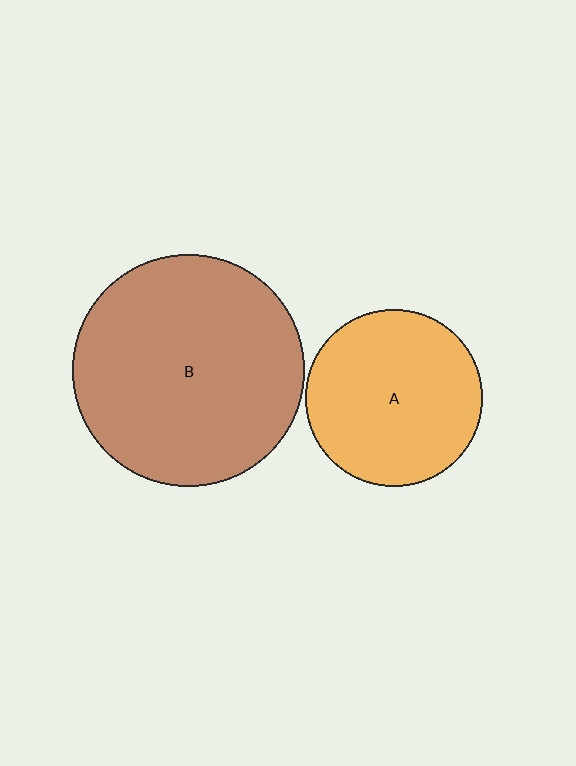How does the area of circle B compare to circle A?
Approximately 1.7 times.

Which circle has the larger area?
Circle B (brown).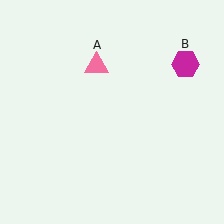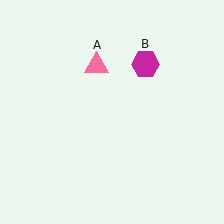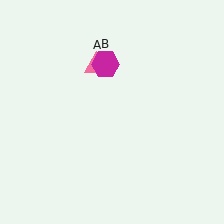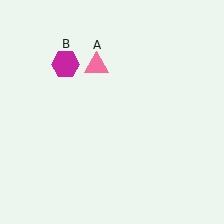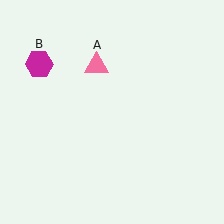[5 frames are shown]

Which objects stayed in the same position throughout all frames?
Pink triangle (object A) remained stationary.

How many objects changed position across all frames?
1 object changed position: magenta hexagon (object B).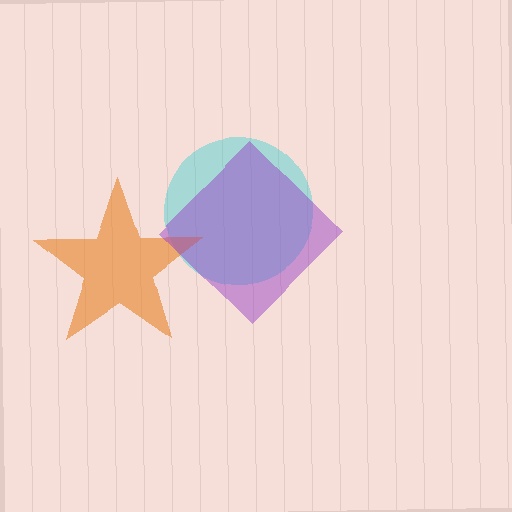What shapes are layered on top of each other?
The layered shapes are: a cyan circle, an orange star, a purple diamond.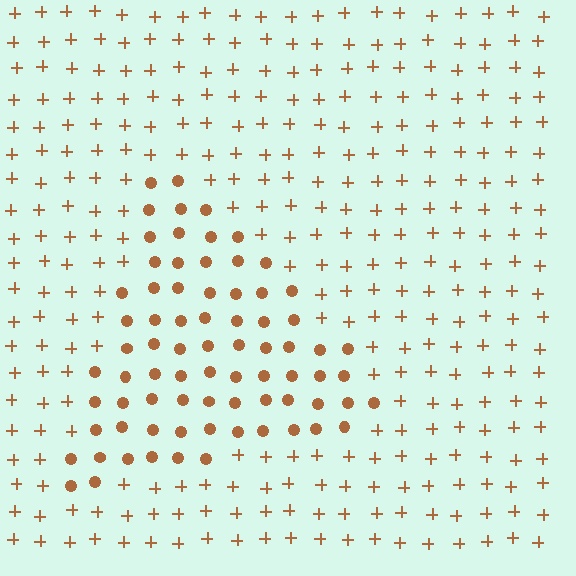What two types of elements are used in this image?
The image uses circles inside the triangle region and plus signs outside it.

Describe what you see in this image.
The image is filled with small brown elements arranged in a uniform grid. A triangle-shaped region contains circles, while the surrounding area contains plus signs. The boundary is defined purely by the change in element shape.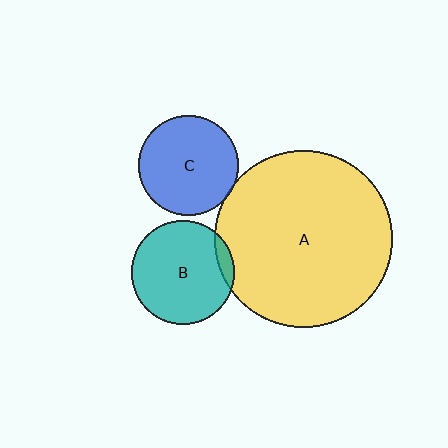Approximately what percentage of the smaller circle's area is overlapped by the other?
Approximately 5%.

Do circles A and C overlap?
Yes.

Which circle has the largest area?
Circle A (yellow).